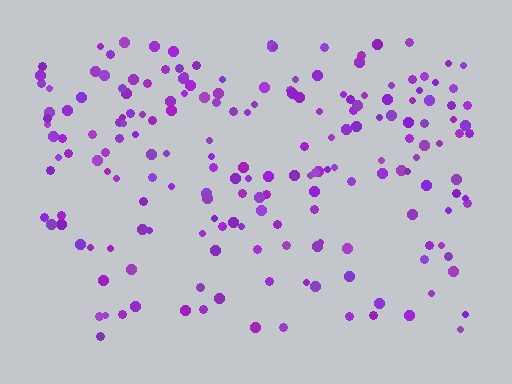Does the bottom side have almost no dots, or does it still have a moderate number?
Still a moderate number, just noticeably fewer than the top.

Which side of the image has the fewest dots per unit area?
The bottom.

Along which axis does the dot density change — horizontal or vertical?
Vertical.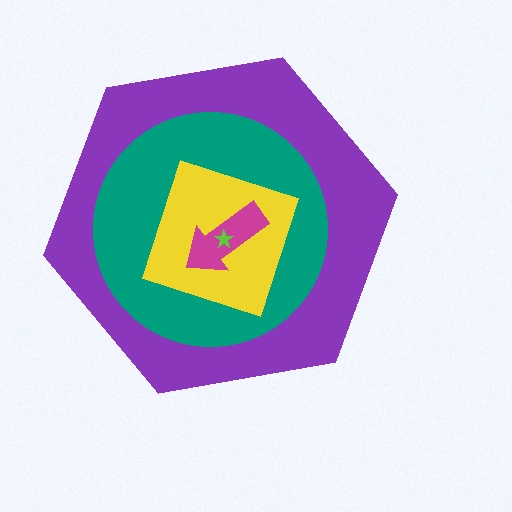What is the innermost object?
The lime star.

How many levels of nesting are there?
5.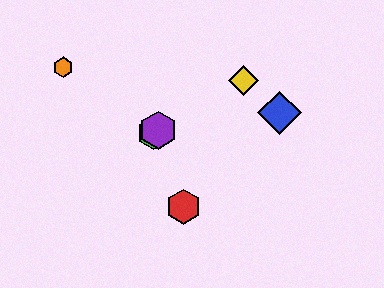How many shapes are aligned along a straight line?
3 shapes (the green hexagon, the yellow diamond, the purple hexagon) are aligned along a straight line.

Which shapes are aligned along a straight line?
The green hexagon, the yellow diamond, the purple hexagon are aligned along a straight line.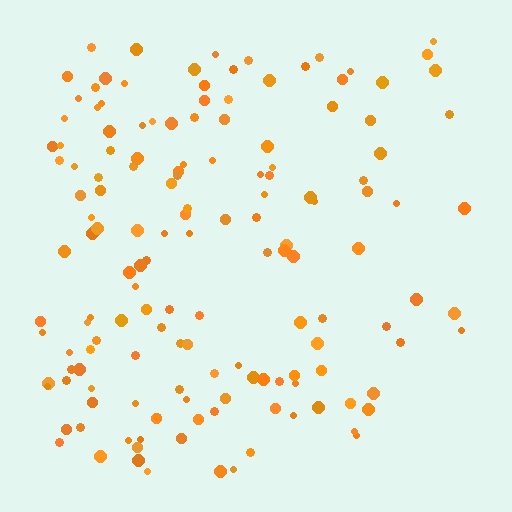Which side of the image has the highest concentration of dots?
The left.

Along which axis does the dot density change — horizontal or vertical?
Horizontal.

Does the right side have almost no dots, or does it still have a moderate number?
Still a moderate number, just noticeably fewer than the left.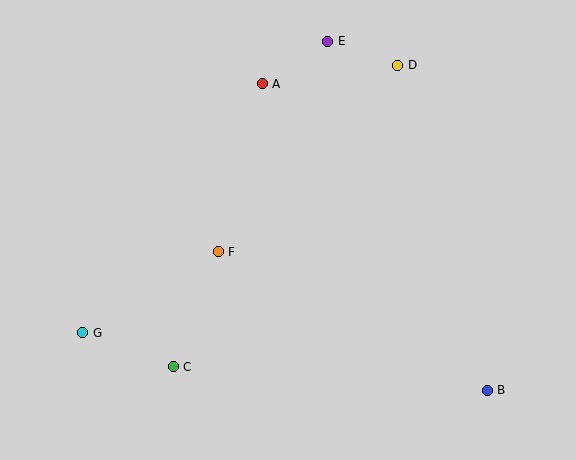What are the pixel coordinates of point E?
Point E is at (328, 41).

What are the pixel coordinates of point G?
Point G is at (83, 333).